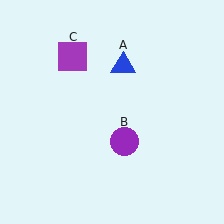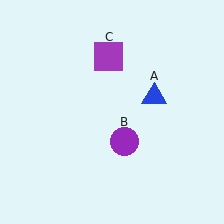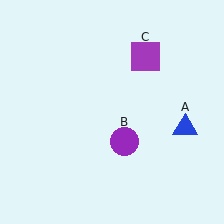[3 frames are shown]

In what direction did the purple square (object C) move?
The purple square (object C) moved right.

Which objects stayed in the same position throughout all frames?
Purple circle (object B) remained stationary.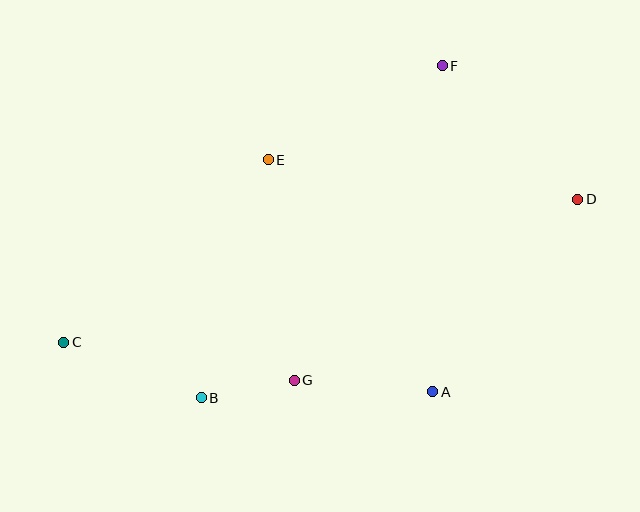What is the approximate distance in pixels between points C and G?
The distance between C and G is approximately 233 pixels.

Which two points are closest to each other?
Points B and G are closest to each other.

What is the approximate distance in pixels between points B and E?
The distance between B and E is approximately 247 pixels.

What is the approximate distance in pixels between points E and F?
The distance between E and F is approximately 198 pixels.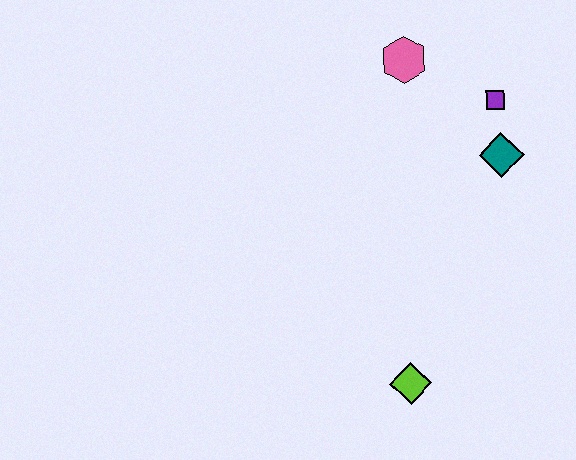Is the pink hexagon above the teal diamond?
Yes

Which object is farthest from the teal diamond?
The lime diamond is farthest from the teal diamond.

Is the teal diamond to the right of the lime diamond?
Yes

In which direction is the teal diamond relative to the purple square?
The teal diamond is below the purple square.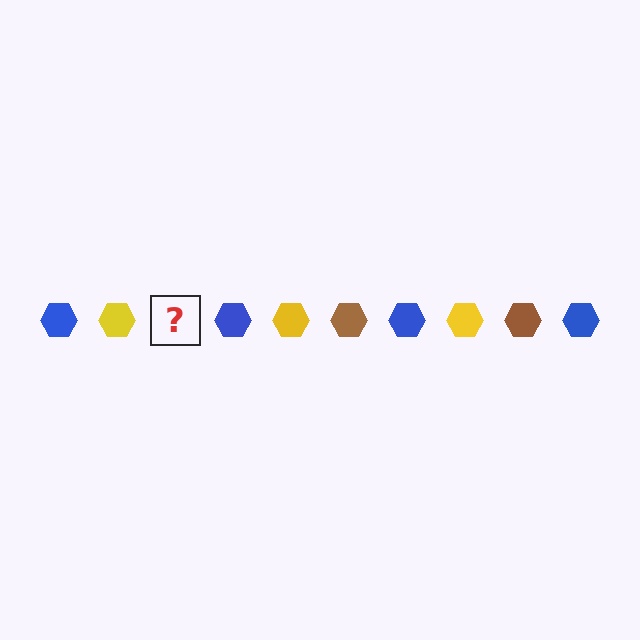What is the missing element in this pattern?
The missing element is a brown hexagon.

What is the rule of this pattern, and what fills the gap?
The rule is that the pattern cycles through blue, yellow, brown hexagons. The gap should be filled with a brown hexagon.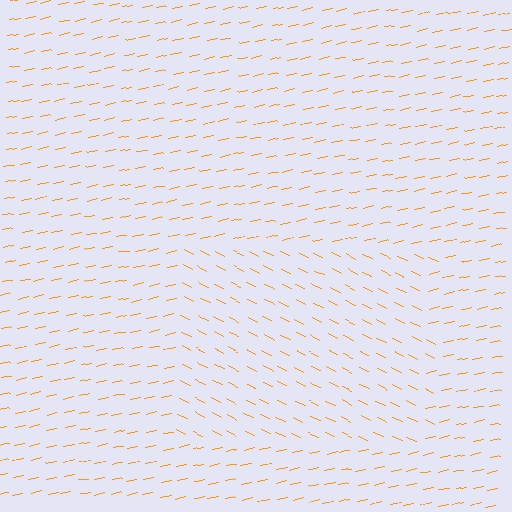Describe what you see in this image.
The image is filled with small orange line segments. A rectangle region in the image has lines oriented differently from the surrounding lines, creating a visible texture boundary.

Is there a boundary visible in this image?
Yes, there is a texture boundary formed by a change in line orientation.